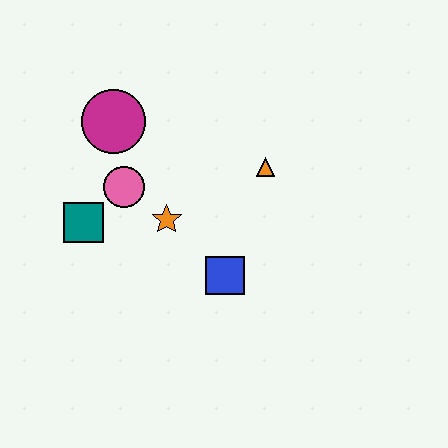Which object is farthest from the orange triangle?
The teal square is farthest from the orange triangle.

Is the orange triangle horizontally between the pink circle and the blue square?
No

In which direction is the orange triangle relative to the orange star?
The orange triangle is to the right of the orange star.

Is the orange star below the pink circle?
Yes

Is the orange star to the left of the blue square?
Yes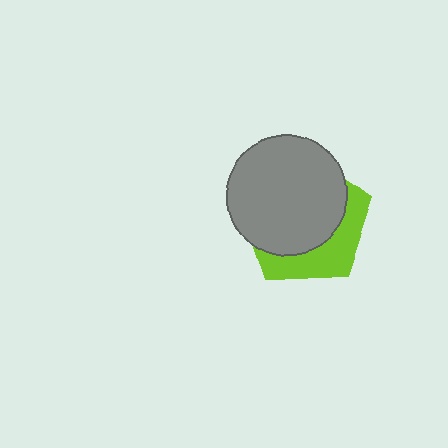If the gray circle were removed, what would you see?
You would see the complete lime pentagon.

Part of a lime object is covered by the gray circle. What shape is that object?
It is a pentagon.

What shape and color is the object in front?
The object in front is a gray circle.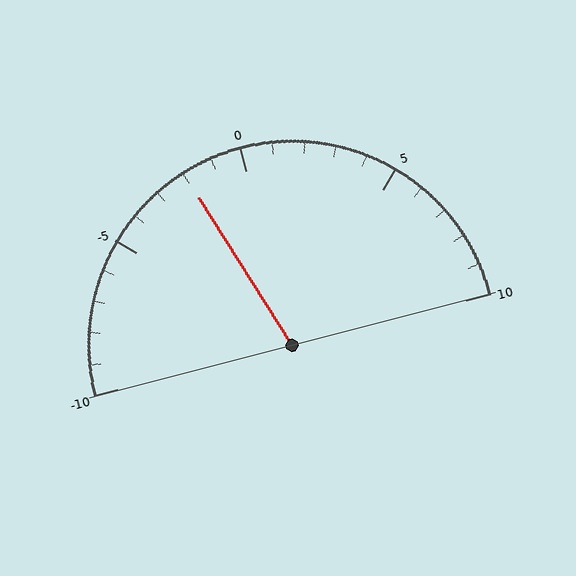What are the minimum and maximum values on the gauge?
The gauge ranges from -10 to 10.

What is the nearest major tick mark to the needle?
The nearest major tick mark is 0.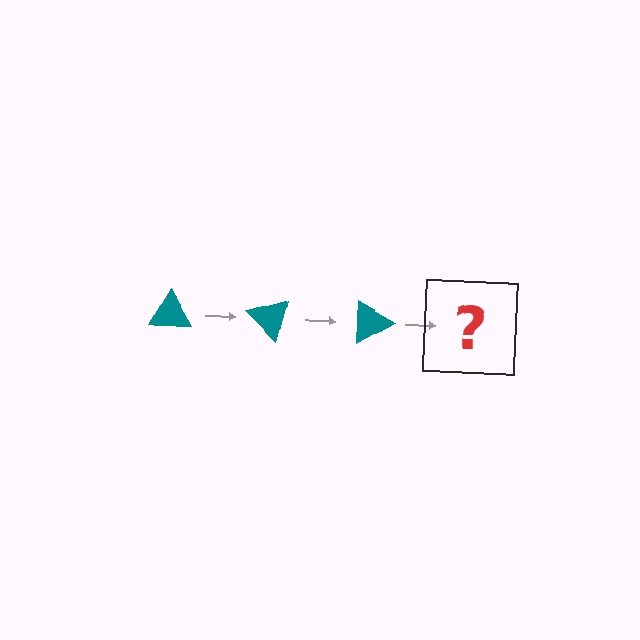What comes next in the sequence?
The next element should be a teal triangle rotated 135 degrees.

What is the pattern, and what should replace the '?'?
The pattern is that the triangle rotates 45 degrees each step. The '?' should be a teal triangle rotated 135 degrees.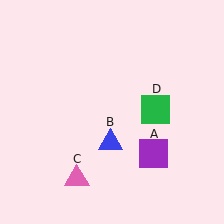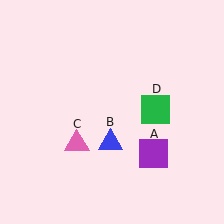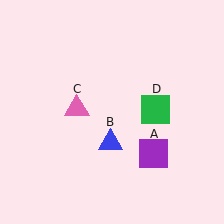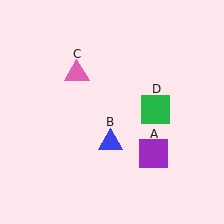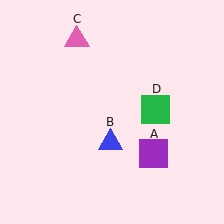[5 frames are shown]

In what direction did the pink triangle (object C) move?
The pink triangle (object C) moved up.